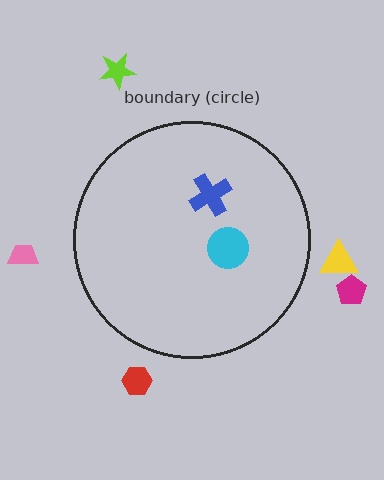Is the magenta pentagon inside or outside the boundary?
Outside.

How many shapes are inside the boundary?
2 inside, 5 outside.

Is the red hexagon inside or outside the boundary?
Outside.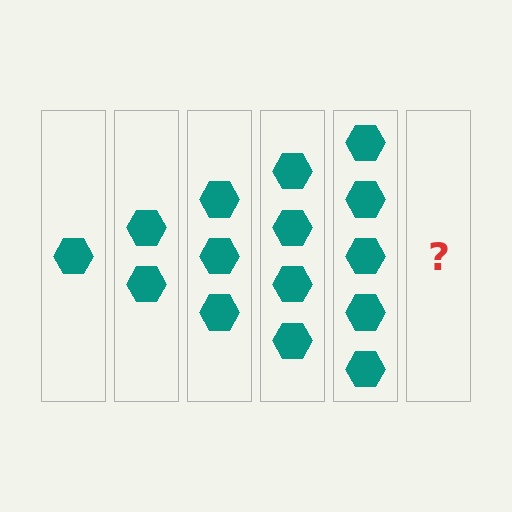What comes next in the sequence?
The next element should be 6 hexagons.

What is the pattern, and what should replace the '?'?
The pattern is that each step adds one more hexagon. The '?' should be 6 hexagons.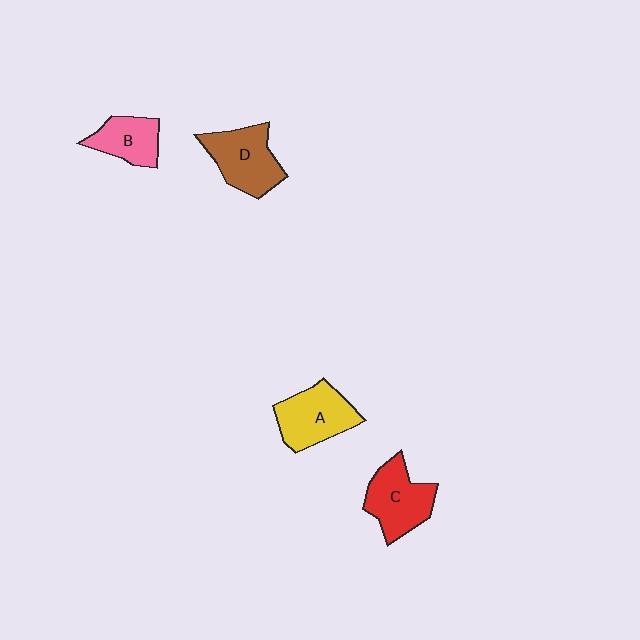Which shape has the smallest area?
Shape B (pink).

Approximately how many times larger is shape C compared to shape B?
Approximately 1.4 times.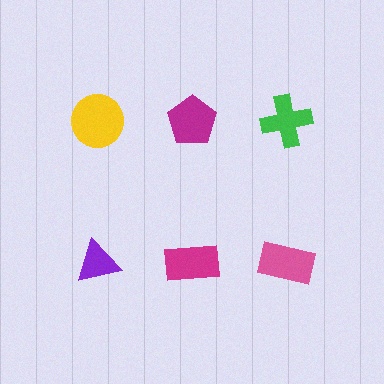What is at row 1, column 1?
A yellow circle.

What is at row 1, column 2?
A magenta pentagon.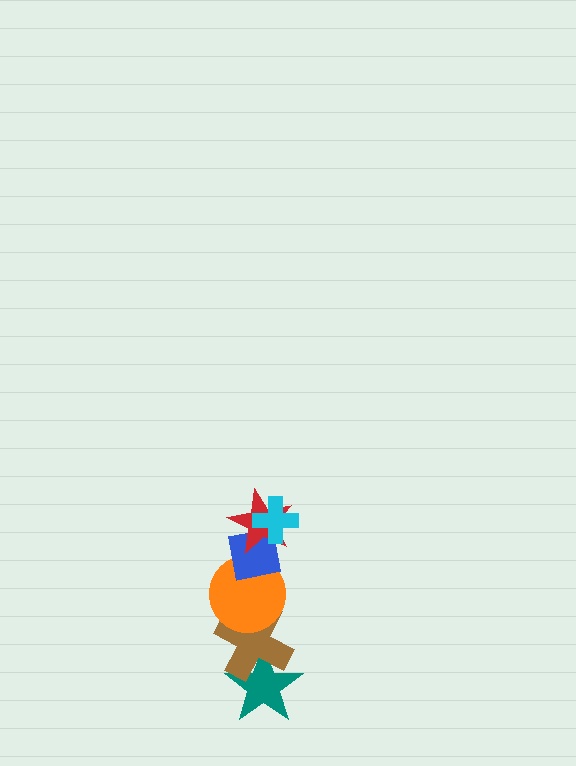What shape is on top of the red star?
The cyan cross is on top of the red star.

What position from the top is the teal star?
The teal star is 6th from the top.